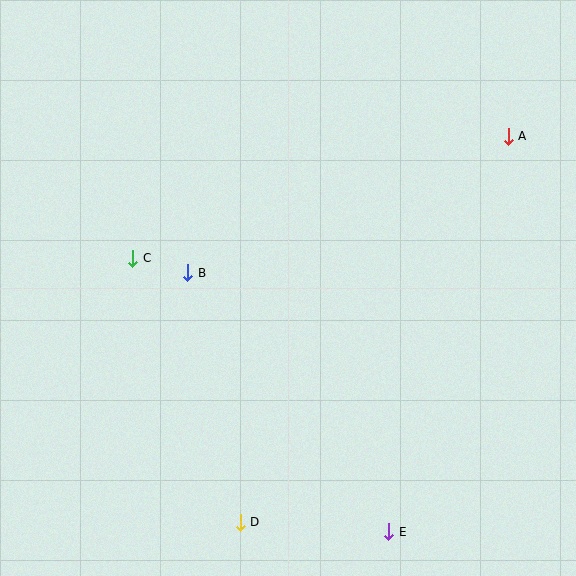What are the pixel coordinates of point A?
Point A is at (508, 136).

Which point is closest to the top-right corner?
Point A is closest to the top-right corner.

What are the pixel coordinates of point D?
Point D is at (241, 522).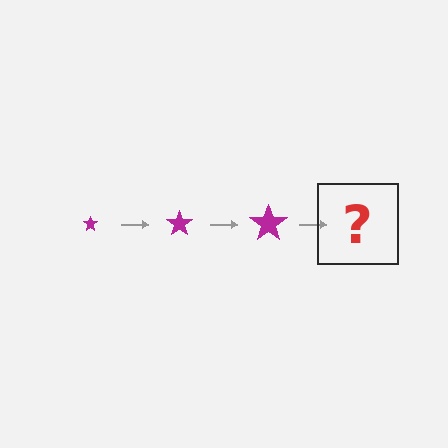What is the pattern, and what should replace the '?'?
The pattern is that the star gets progressively larger each step. The '?' should be a magenta star, larger than the previous one.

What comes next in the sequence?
The next element should be a magenta star, larger than the previous one.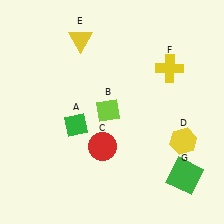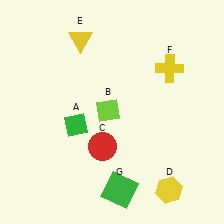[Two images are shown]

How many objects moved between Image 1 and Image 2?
2 objects moved between the two images.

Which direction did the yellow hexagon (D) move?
The yellow hexagon (D) moved down.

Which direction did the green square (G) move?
The green square (G) moved left.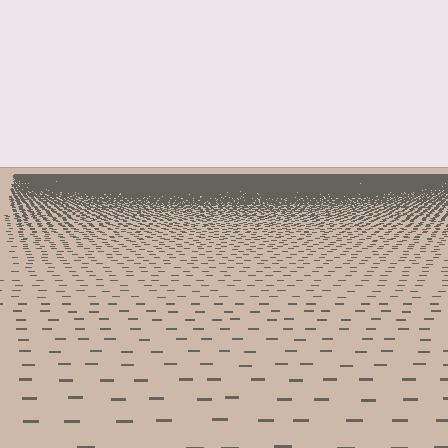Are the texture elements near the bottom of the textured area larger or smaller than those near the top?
Larger. Near the bottom, elements are closer to the viewer and appear at a bigger on-screen size.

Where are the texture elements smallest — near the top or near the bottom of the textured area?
Near the top.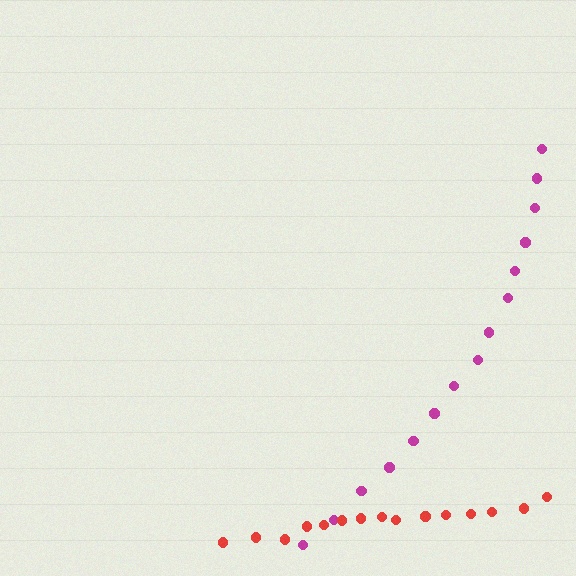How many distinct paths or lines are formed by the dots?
There are 2 distinct paths.